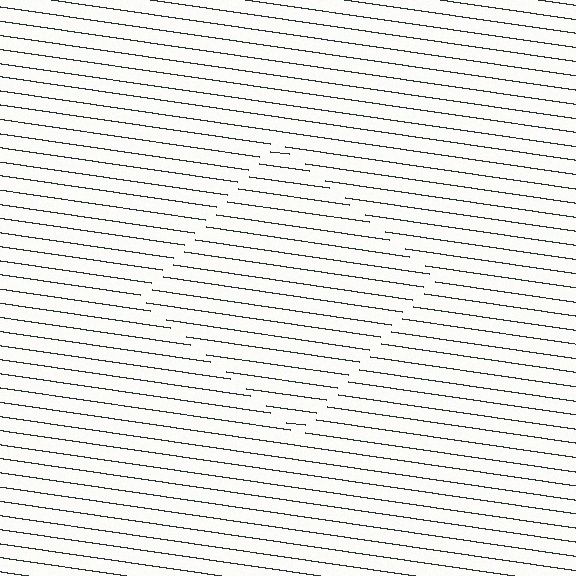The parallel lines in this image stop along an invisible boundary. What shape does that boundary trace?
An illusory square. The interior of the shape contains the same grating, shifted by half a period — the contour is defined by the phase discontinuity where line-ends from the inner and outer gratings abut.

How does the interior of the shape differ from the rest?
The interior of the shape contains the same grating, shifted by half a period — the contour is defined by the phase discontinuity where line-ends from the inner and outer gratings abut.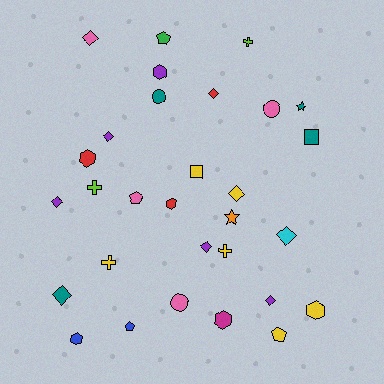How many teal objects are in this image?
There are 4 teal objects.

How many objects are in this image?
There are 30 objects.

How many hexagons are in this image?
There are 6 hexagons.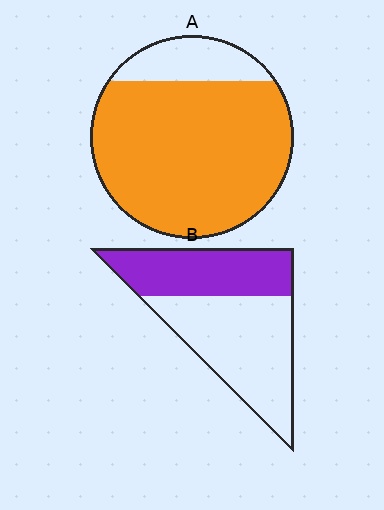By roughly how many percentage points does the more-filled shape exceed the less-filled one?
By roughly 40 percentage points (A over B).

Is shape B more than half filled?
No.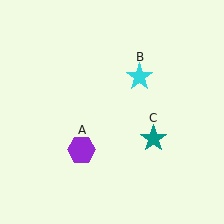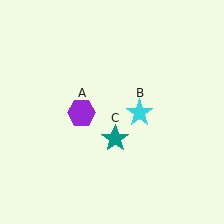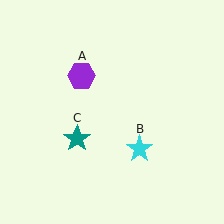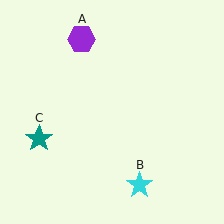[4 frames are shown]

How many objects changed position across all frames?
3 objects changed position: purple hexagon (object A), cyan star (object B), teal star (object C).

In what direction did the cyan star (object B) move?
The cyan star (object B) moved down.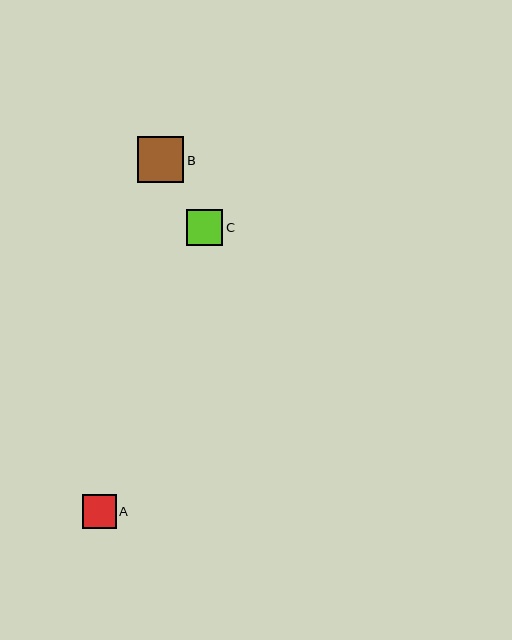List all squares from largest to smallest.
From largest to smallest: B, C, A.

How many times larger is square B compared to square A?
Square B is approximately 1.4 times the size of square A.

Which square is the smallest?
Square A is the smallest with a size of approximately 34 pixels.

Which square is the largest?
Square B is the largest with a size of approximately 46 pixels.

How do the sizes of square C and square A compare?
Square C and square A are approximately the same size.